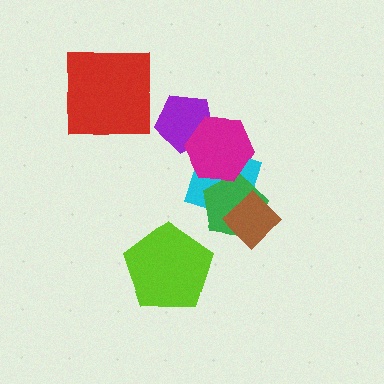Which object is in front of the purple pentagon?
The magenta hexagon is in front of the purple pentagon.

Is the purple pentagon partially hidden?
Yes, it is partially covered by another shape.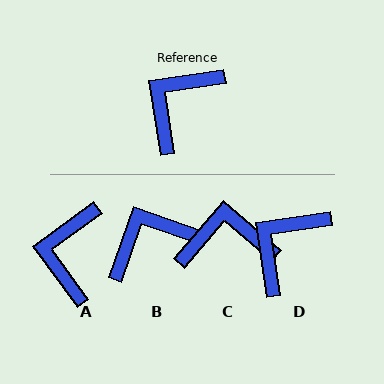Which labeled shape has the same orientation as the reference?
D.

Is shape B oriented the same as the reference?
No, it is off by about 28 degrees.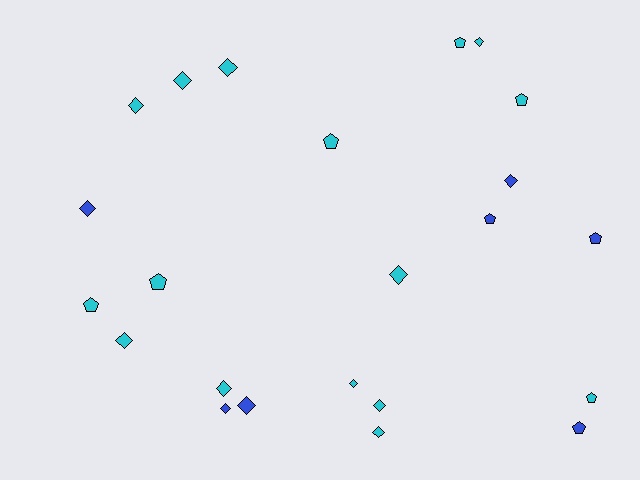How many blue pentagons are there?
There are 3 blue pentagons.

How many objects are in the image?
There are 23 objects.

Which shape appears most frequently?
Diamond, with 14 objects.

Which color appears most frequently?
Cyan, with 16 objects.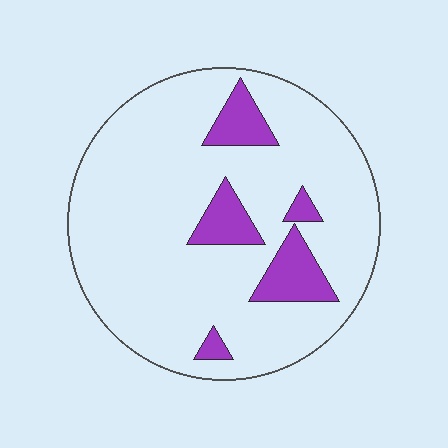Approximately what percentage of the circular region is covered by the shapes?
Approximately 15%.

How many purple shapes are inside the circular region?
5.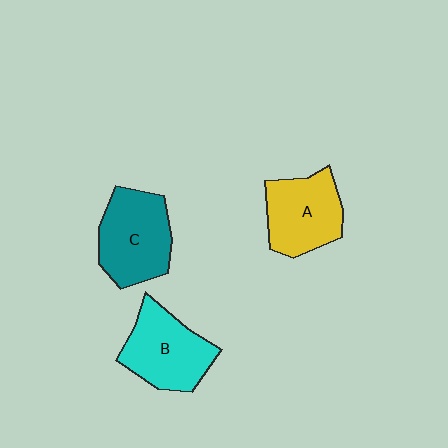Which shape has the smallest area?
Shape A (yellow).